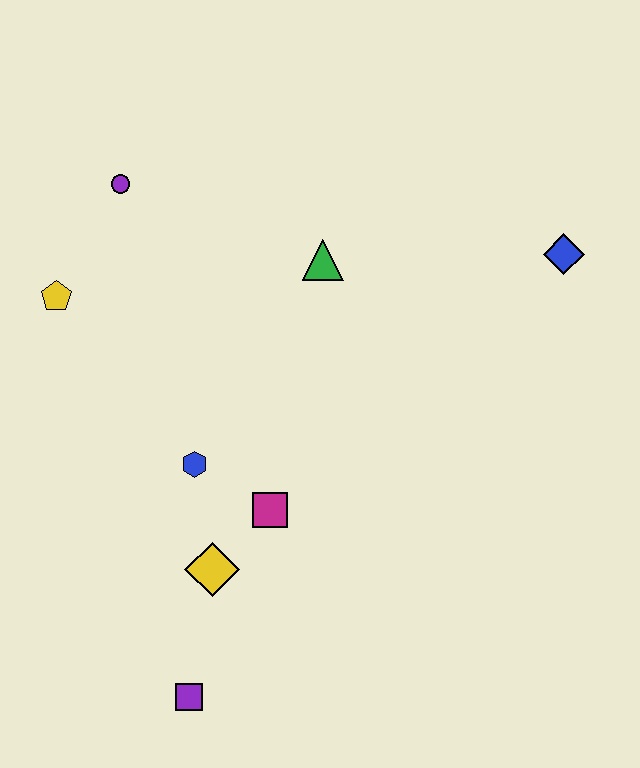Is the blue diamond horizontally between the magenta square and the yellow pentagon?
No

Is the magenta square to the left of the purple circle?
No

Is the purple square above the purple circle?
No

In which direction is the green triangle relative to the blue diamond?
The green triangle is to the left of the blue diamond.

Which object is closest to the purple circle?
The yellow pentagon is closest to the purple circle.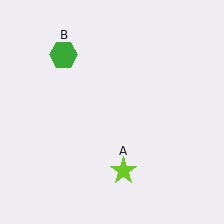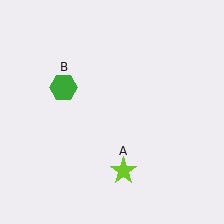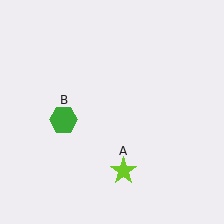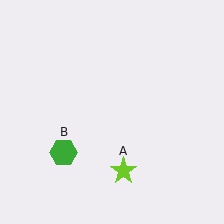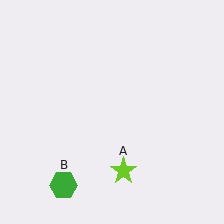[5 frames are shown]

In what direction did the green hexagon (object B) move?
The green hexagon (object B) moved down.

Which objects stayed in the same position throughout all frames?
Lime star (object A) remained stationary.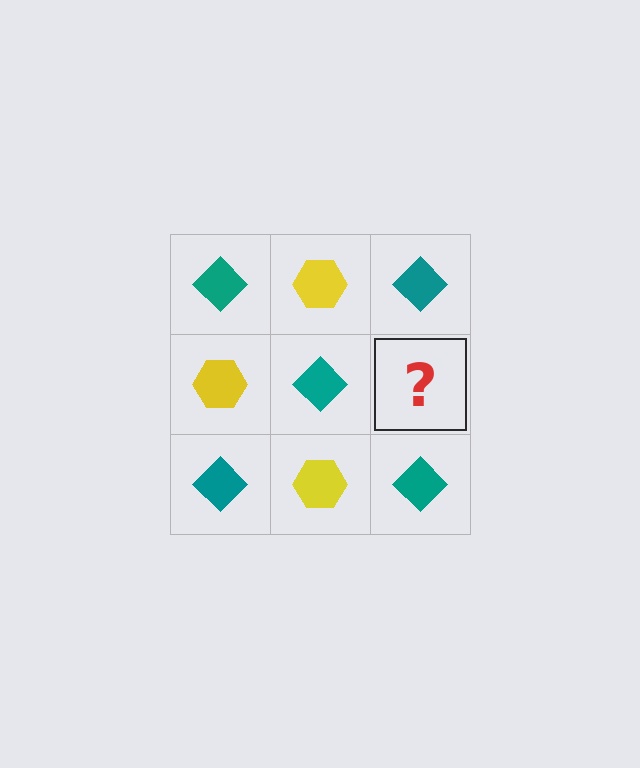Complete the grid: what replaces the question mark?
The question mark should be replaced with a yellow hexagon.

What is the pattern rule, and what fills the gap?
The rule is that it alternates teal diamond and yellow hexagon in a checkerboard pattern. The gap should be filled with a yellow hexagon.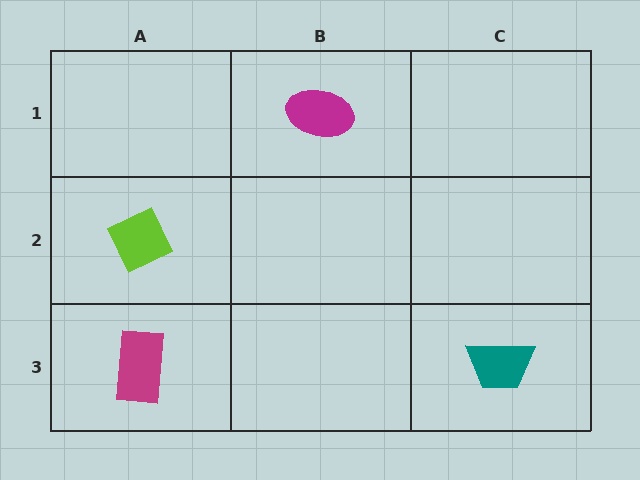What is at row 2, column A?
A lime diamond.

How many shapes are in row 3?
2 shapes.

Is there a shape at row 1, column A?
No, that cell is empty.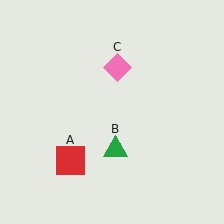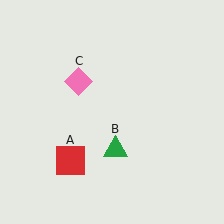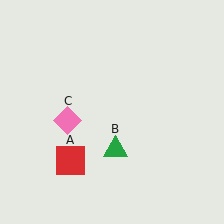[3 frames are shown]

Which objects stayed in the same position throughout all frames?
Red square (object A) and green triangle (object B) remained stationary.